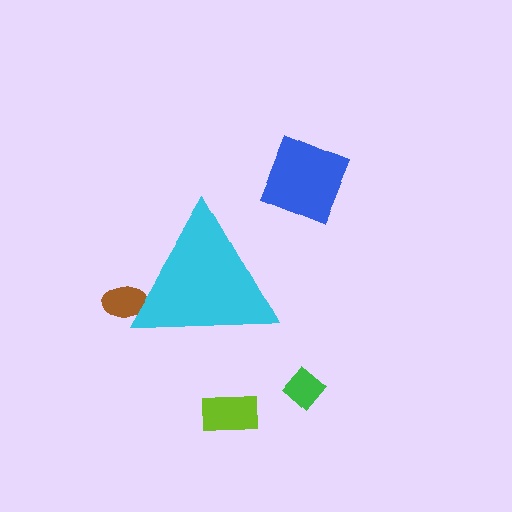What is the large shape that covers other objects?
A cyan triangle.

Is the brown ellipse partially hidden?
Yes, the brown ellipse is partially hidden behind the cyan triangle.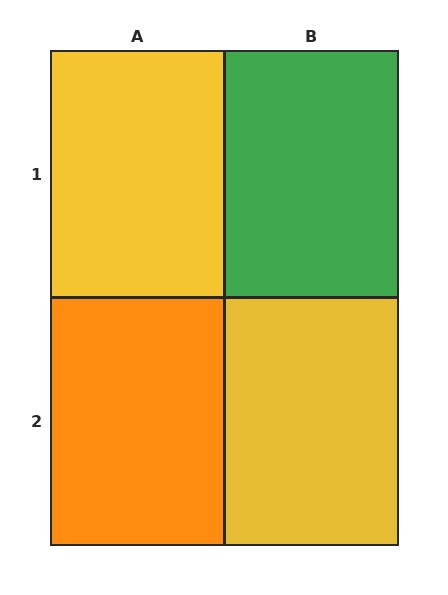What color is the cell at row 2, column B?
Yellow.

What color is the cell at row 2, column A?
Orange.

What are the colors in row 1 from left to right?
Yellow, green.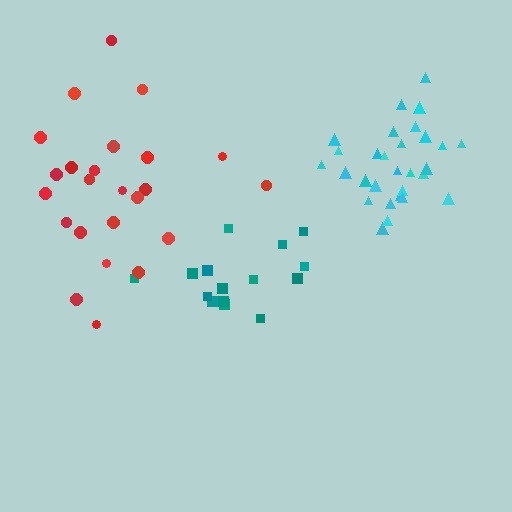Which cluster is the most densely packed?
Cyan.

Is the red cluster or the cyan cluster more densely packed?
Cyan.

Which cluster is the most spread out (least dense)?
Red.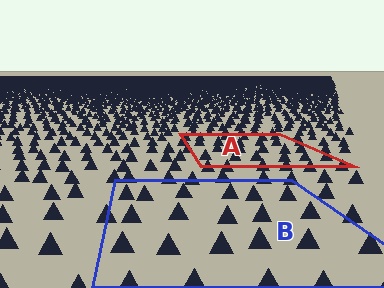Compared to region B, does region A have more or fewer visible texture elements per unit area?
Region A has more texture elements per unit area — they are packed more densely because it is farther away.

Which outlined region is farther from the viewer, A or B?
Region A is farther from the viewer — the texture elements inside it appear smaller and more densely packed.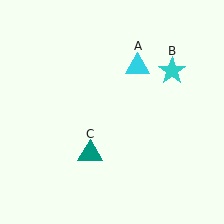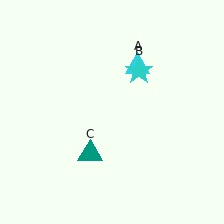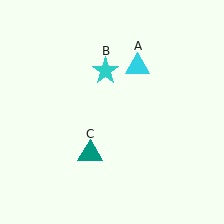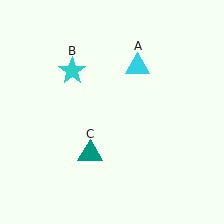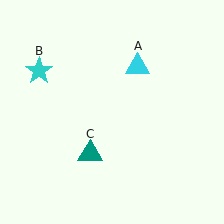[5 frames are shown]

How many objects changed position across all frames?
1 object changed position: cyan star (object B).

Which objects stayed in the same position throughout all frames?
Cyan triangle (object A) and teal triangle (object C) remained stationary.